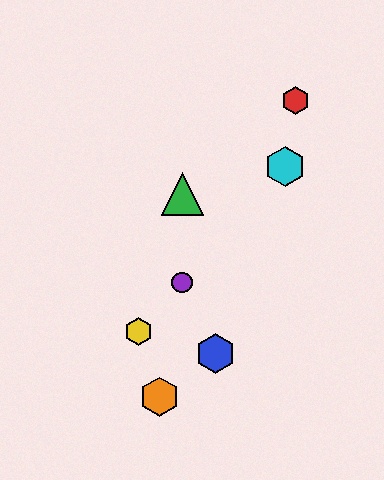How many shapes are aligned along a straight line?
3 shapes (the yellow hexagon, the purple circle, the cyan hexagon) are aligned along a straight line.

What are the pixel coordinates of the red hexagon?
The red hexagon is at (295, 101).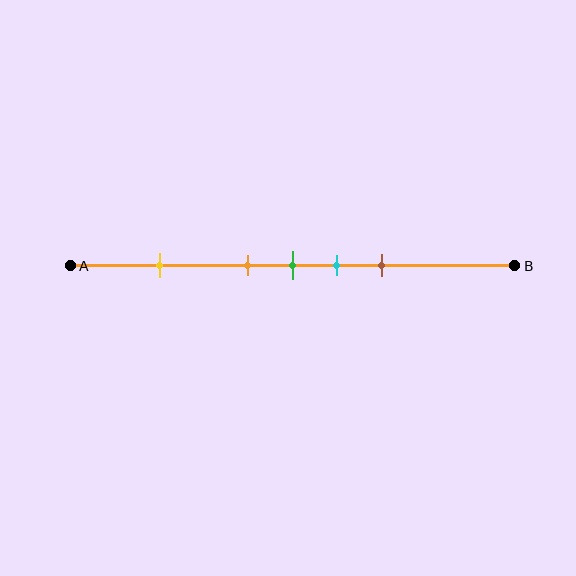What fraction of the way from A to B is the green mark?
The green mark is approximately 50% (0.5) of the way from A to B.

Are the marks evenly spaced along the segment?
No, the marks are not evenly spaced.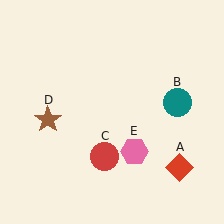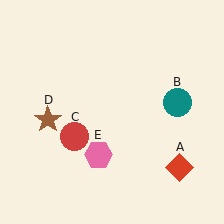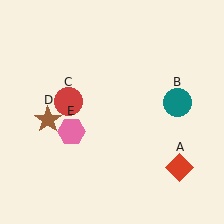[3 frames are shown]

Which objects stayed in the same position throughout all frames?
Red diamond (object A) and teal circle (object B) and brown star (object D) remained stationary.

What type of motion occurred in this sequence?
The red circle (object C), pink hexagon (object E) rotated clockwise around the center of the scene.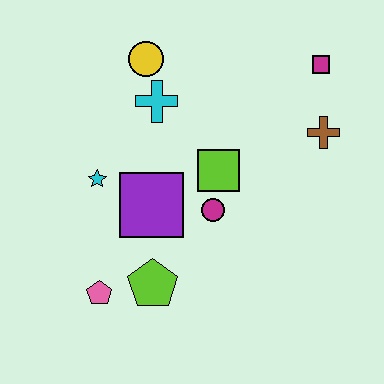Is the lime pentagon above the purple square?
No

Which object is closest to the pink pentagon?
The lime pentagon is closest to the pink pentagon.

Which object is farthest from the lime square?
The pink pentagon is farthest from the lime square.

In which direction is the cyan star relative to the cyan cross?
The cyan star is below the cyan cross.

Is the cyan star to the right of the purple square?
No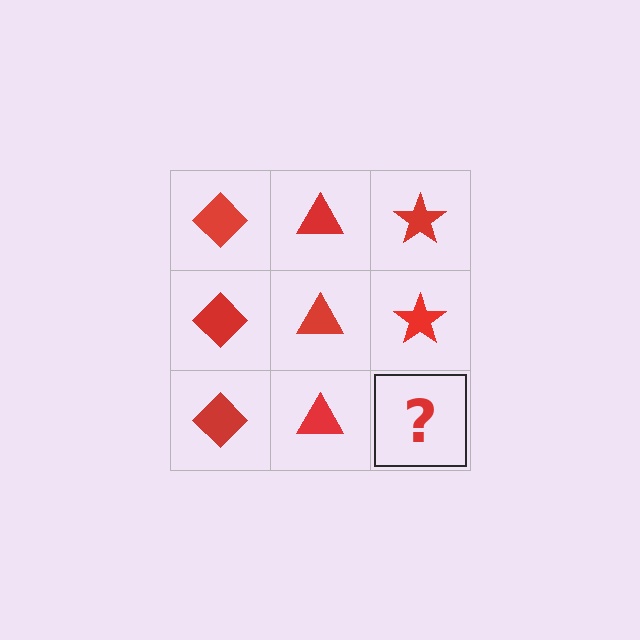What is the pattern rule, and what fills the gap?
The rule is that each column has a consistent shape. The gap should be filled with a red star.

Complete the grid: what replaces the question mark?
The question mark should be replaced with a red star.